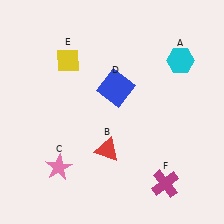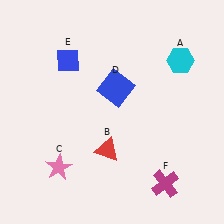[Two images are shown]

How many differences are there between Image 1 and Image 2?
There is 1 difference between the two images.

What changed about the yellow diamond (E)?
In Image 1, E is yellow. In Image 2, it changed to blue.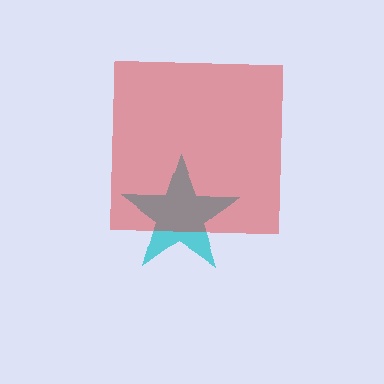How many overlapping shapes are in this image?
There are 2 overlapping shapes in the image.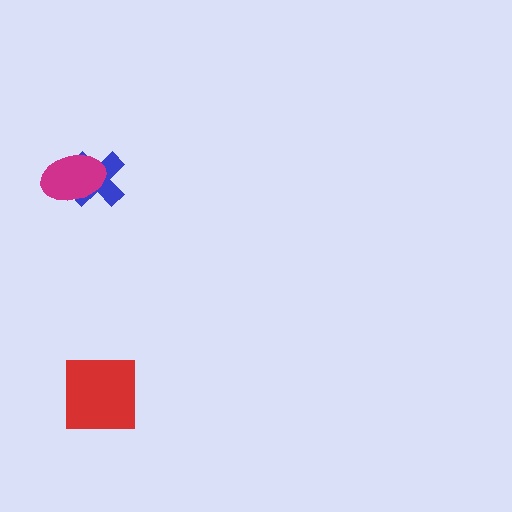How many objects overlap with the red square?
0 objects overlap with the red square.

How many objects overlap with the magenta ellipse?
1 object overlaps with the magenta ellipse.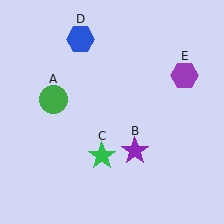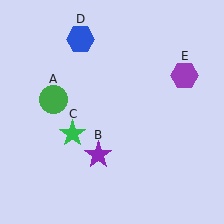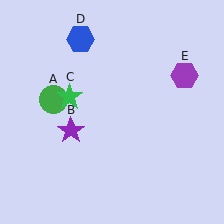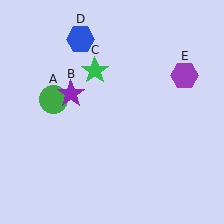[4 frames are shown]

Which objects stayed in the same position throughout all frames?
Green circle (object A) and blue hexagon (object D) and purple hexagon (object E) remained stationary.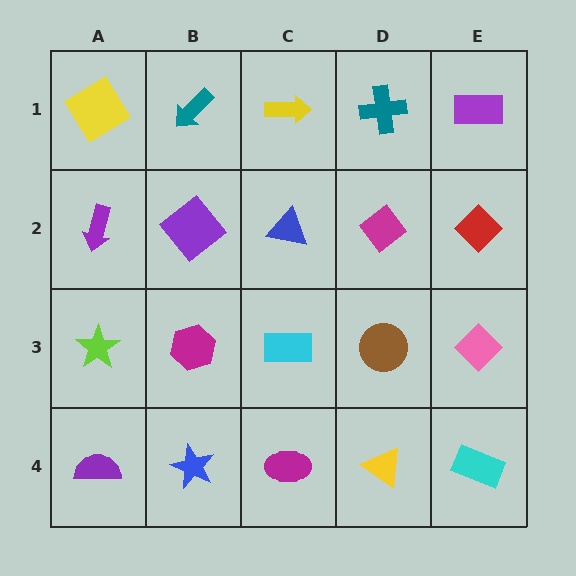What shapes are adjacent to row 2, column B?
A teal arrow (row 1, column B), a magenta hexagon (row 3, column B), a purple arrow (row 2, column A), a blue triangle (row 2, column C).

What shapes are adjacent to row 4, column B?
A magenta hexagon (row 3, column B), a purple semicircle (row 4, column A), a magenta ellipse (row 4, column C).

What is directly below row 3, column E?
A cyan rectangle.